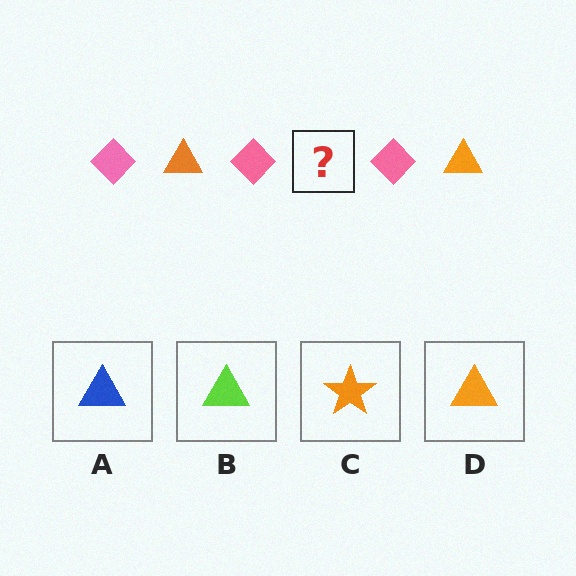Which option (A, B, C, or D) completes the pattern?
D.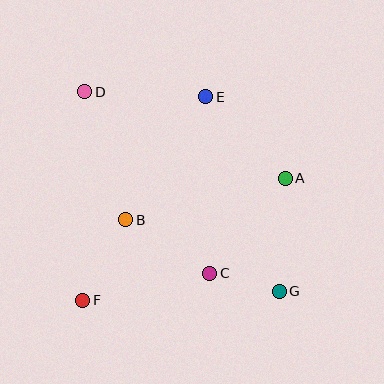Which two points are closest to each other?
Points C and G are closest to each other.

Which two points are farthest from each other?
Points D and G are farthest from each other.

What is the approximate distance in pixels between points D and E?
The distance between D and E is approximately 121 pixels.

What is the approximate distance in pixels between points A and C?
The distance between A and C is approximately 121 pixels.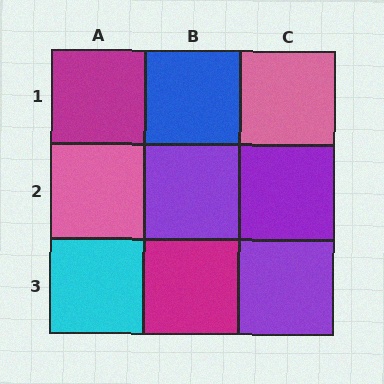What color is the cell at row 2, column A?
Pink.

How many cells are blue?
1 cell is blue.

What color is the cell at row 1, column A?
Magenta.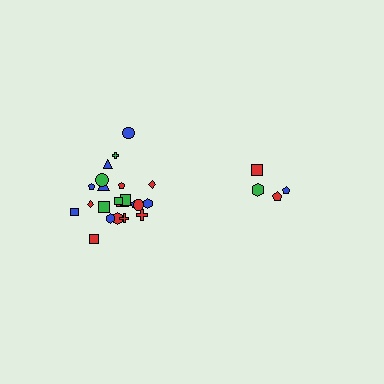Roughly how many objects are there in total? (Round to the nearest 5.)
Roughly 25 objects in total.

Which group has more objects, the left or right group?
The left group.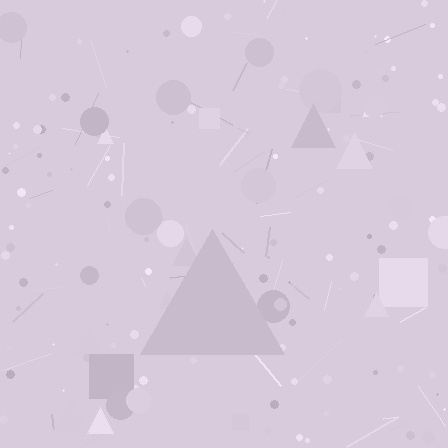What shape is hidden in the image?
A triangle is hidden in the image.